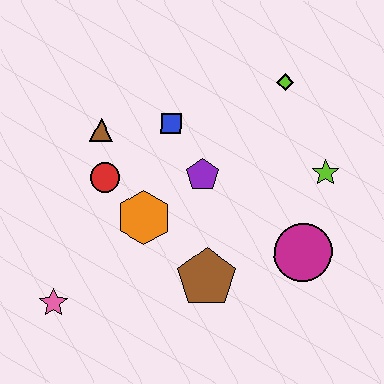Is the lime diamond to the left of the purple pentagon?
No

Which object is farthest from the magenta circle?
The pink star is farthest from the magenta circle.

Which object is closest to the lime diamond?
The lime star is closest to the lime diamond.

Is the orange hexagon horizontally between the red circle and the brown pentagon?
Yes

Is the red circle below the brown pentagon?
No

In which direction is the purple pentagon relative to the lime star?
The purple pentagon is to the left of the lime star.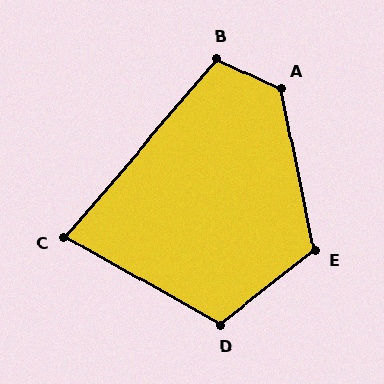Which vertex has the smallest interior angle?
C, at approximately 79 degrees.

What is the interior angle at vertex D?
Approximately 113 degrees (obtuse).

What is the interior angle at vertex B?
Approximately 105 degrees (obtuse).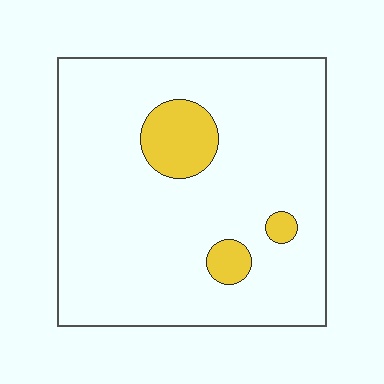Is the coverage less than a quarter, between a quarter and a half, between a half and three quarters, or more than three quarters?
Less than a quarter.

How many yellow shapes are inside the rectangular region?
3.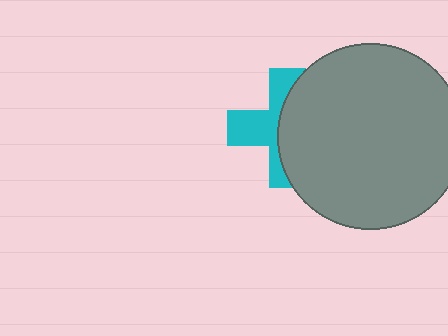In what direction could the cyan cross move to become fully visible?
The cyan cross could move left. That would shift it out from behind the gray circle entirely.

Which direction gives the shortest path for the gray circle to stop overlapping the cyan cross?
Moving right gives the shortest separation.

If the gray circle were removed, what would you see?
You would see the complete cyan cross.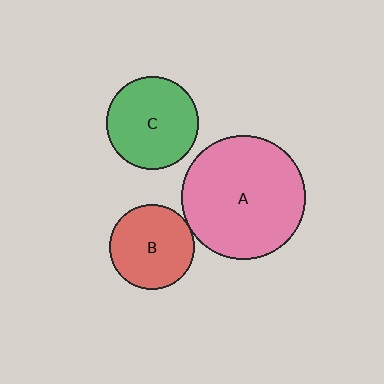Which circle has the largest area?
Circle A (pink).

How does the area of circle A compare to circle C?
Approximately 1.8 times.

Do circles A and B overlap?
Yes.